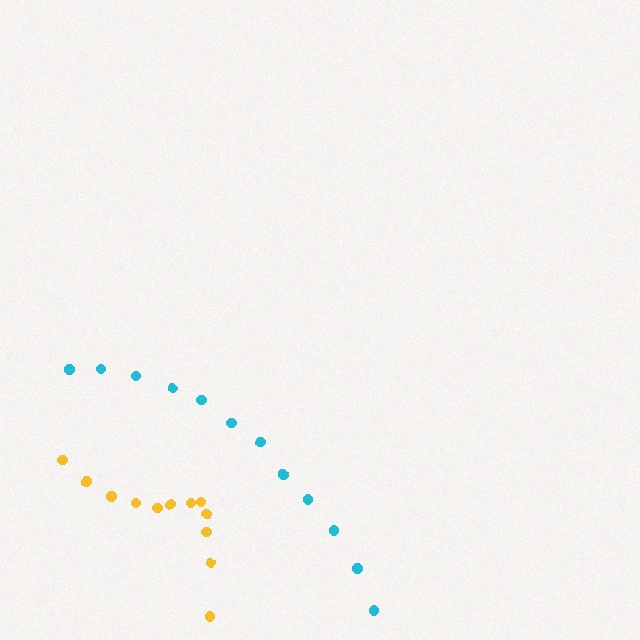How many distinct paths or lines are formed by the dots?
There are 2 distinct paths.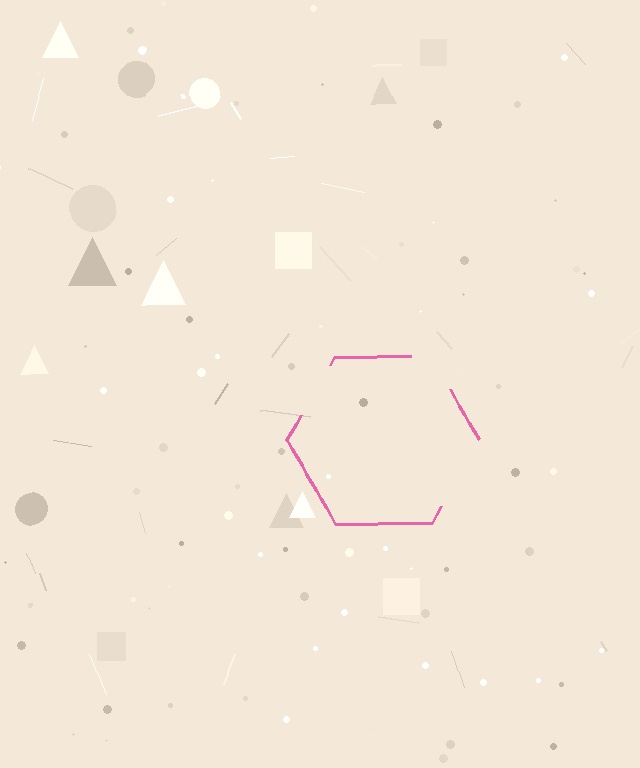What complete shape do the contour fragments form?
The contour fragments form a hexagon.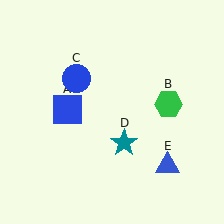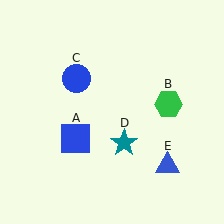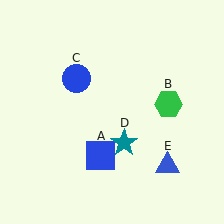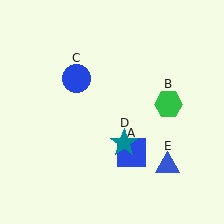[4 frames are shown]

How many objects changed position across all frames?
1 object changed position: blue square (object A).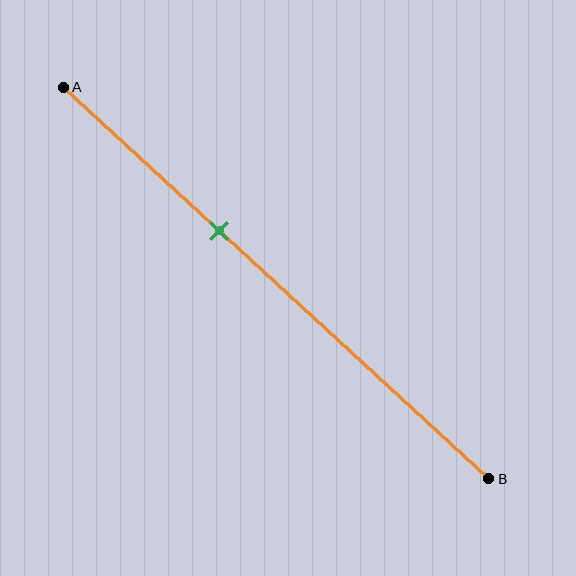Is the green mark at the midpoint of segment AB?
No, the mark is at about 35% from A, not at the 50% midpoint.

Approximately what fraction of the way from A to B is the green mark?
The green mark is approximately 35% of the way from A to B.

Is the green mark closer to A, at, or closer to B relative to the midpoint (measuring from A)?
The green mark is closer to point A than the midpoint of segment AB.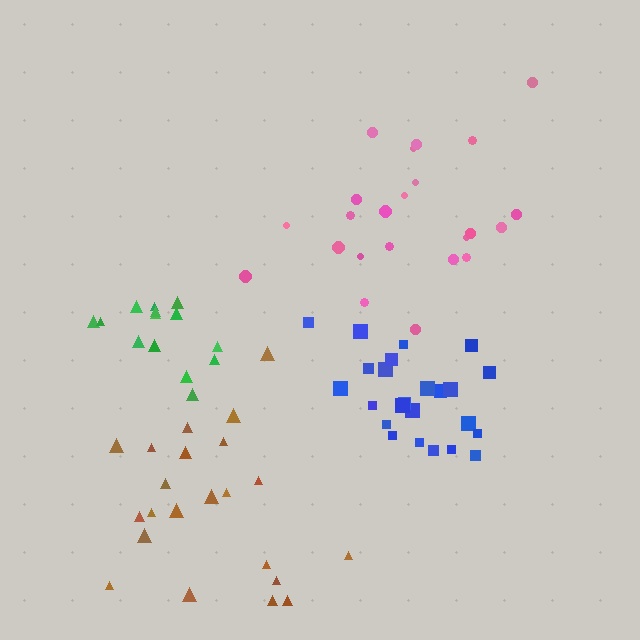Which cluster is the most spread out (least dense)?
Brown.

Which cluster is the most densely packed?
Blue.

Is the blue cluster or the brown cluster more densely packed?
Blue.